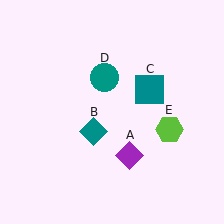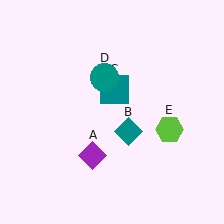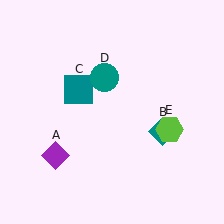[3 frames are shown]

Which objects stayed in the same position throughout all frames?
Teal circle (object D) and lime hexagon (object E) remained stationary.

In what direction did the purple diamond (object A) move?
The purple diamond (object A) moved left.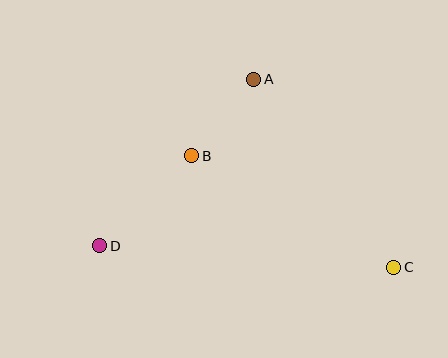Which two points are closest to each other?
Points A and B are closest to each other.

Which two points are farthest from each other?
Points C and D are farthest from each other.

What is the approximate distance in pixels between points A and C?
The distance between A and C is approximately 234 pixels.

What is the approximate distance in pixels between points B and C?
The distance between B and C is approximately 231 pixels.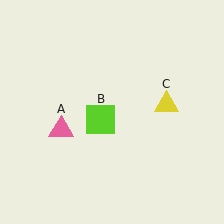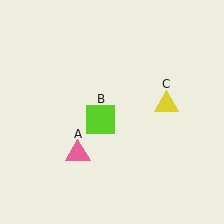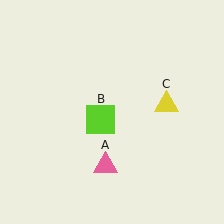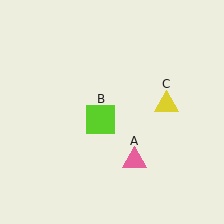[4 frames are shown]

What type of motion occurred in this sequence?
The pink triangle (object A) rotated counterclockwise around the center of the scene.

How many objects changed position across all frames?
1 object changed position: pink triangle (object A).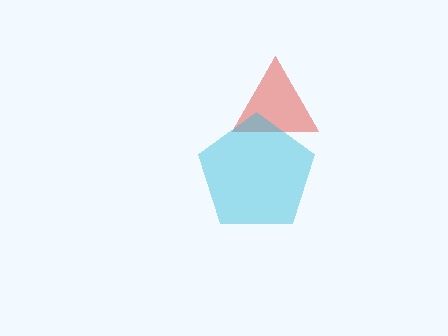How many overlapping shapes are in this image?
There are 2 overlapping shapes in the image.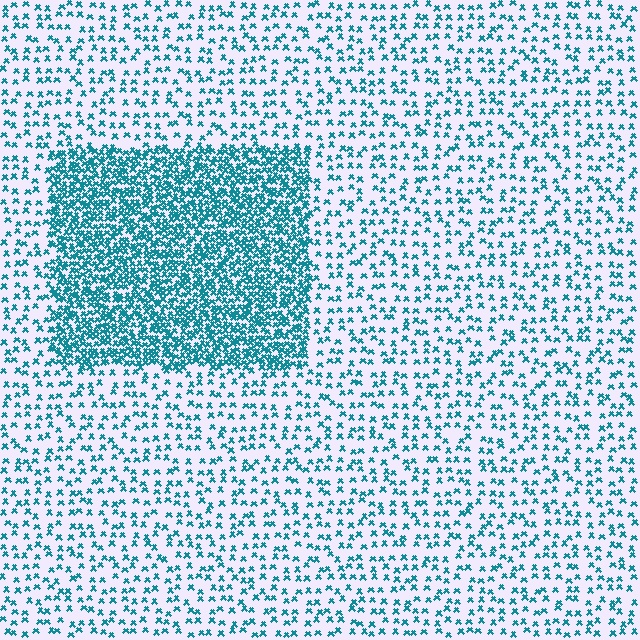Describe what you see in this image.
The image contains small teal elements arranged at two different densities. A rectangle-shaped region is visible where the elements are more densely packed than the surrounding area.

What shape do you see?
I see a rectangle.